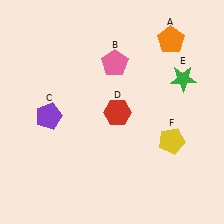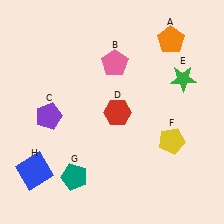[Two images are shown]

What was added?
A teal pentagon (G), a blue square (H) were added in Image 2.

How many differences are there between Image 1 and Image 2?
There are 2 differences between the two images.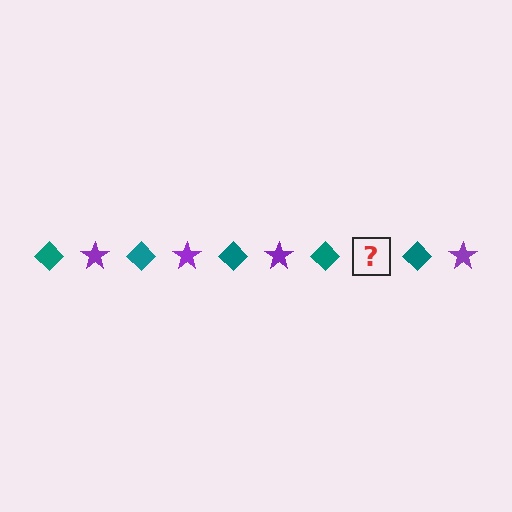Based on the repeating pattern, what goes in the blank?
The blank should be a purple star.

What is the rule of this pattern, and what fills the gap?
The rule is that the pattern alternates between teal diamond and purple star. The gap should be filled with a purple star.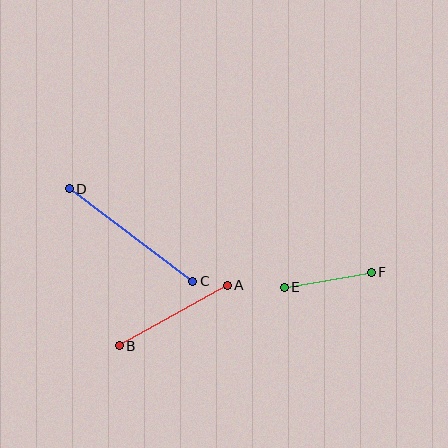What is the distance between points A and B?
The distance is approximately 124 pixels.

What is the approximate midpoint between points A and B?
The midpoint is at approximately (173, 316) pixels.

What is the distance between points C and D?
The distance is approximately 155 pixels.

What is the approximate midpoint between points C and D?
The midpoint is at approximately (131, 235) pixels.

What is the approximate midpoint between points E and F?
The midpoint is at approximately (328, 280) pixels.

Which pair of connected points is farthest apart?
Points C and D are farthest apart.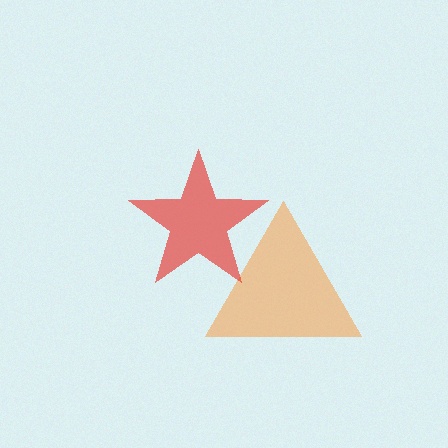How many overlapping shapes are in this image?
There are 2 overlapping shapes in the image.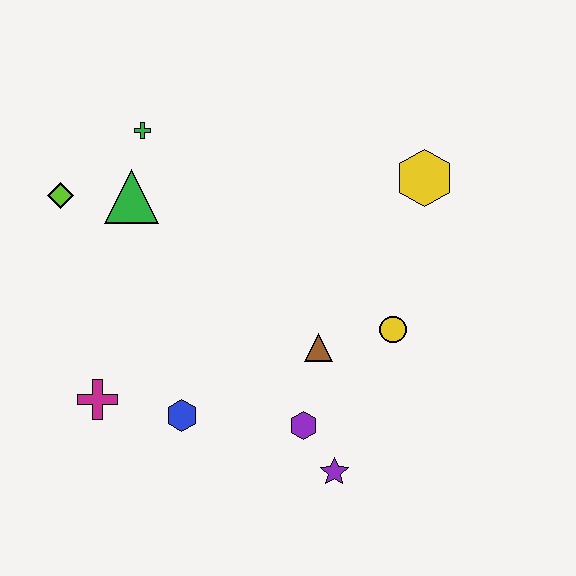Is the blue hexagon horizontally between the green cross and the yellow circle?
Yes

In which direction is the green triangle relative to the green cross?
The green triangle is below the green cross.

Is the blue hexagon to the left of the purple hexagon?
Yes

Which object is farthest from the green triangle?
The purple star is farthest from the green triangle.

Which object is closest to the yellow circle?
The brown triangle is closest to the yellow circle.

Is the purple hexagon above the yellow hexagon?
No